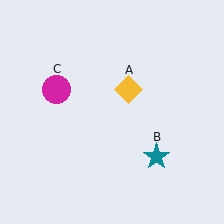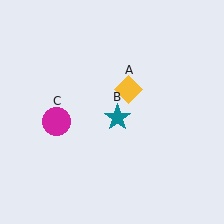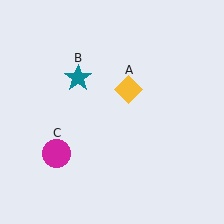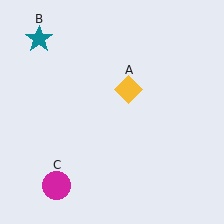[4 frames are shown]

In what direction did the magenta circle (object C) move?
The magenta circle (object C) moved down.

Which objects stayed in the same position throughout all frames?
Yellow diamond (object A) remained stationary.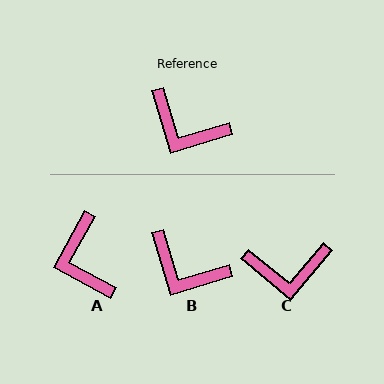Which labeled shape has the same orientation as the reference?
B.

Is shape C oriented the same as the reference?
No, it is off by about 33 degrees.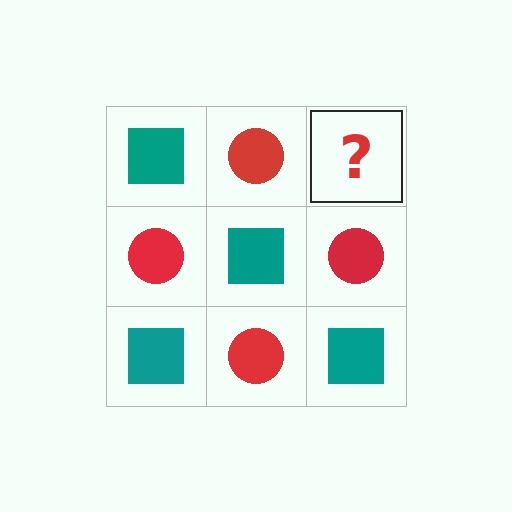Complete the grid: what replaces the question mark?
The question mark should be replaced with a teal square.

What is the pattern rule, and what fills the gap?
The rule is that it alternates teal square and red circle in a checkerboard pattern. The gap should be filled with a teal square.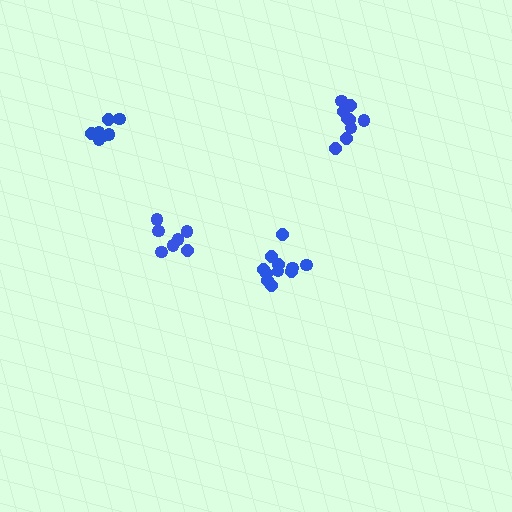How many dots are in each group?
Group 1: 9 dots, Group 2: 7 dots, Group 3: 7 dots, Group 4: 11 dots (34 total).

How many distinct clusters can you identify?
There are 4 distinct clusters.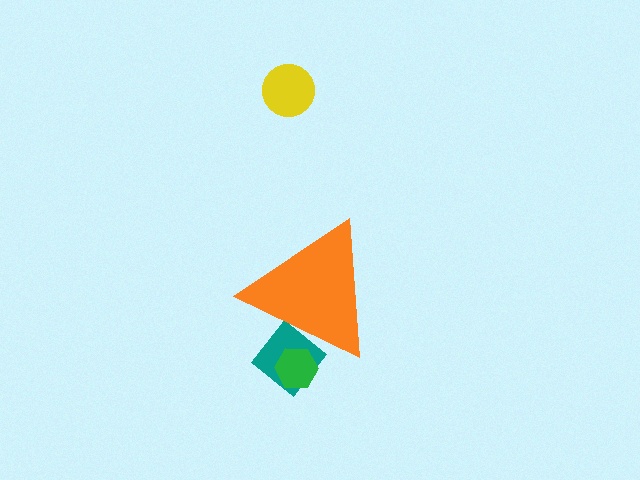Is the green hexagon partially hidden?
Yes, the green hexagon is partially hidden behind the orange triangle.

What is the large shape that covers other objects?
An orange triangle.